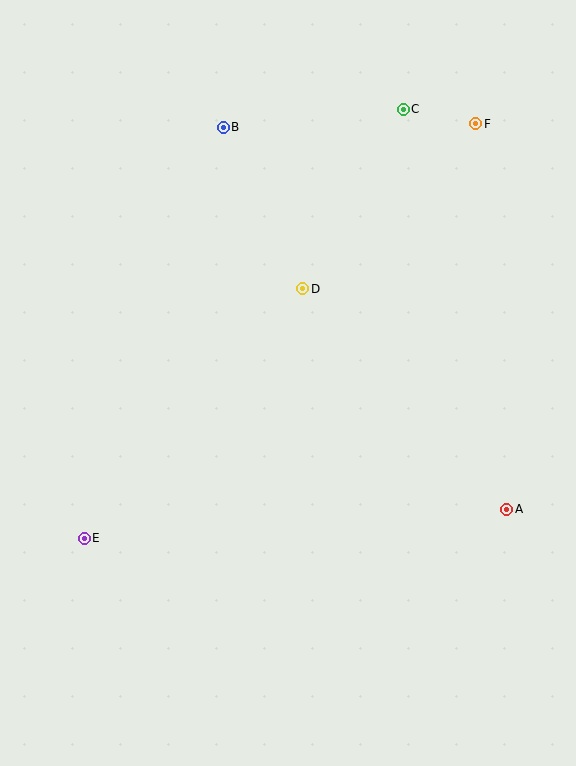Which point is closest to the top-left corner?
Point B is closest to the top-left corner.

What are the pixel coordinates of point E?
Point E is at (84, 538).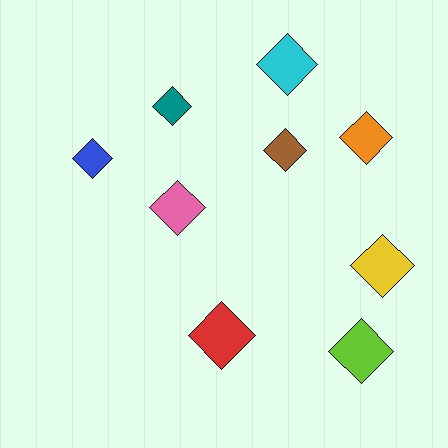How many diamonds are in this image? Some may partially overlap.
There are 9 diamonds.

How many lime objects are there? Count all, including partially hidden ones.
There is 1 lime object.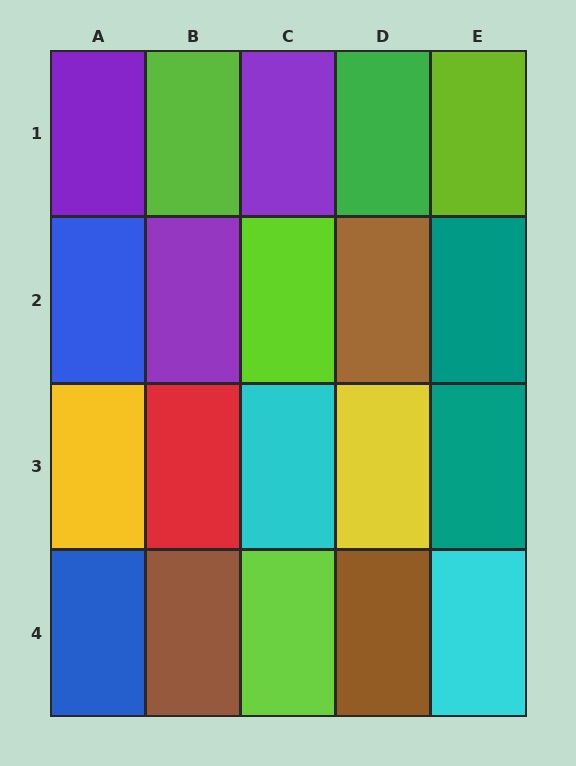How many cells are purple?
3 cells are purple.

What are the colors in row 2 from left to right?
Blue, purple, lime, brown, teal.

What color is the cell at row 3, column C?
Cyan.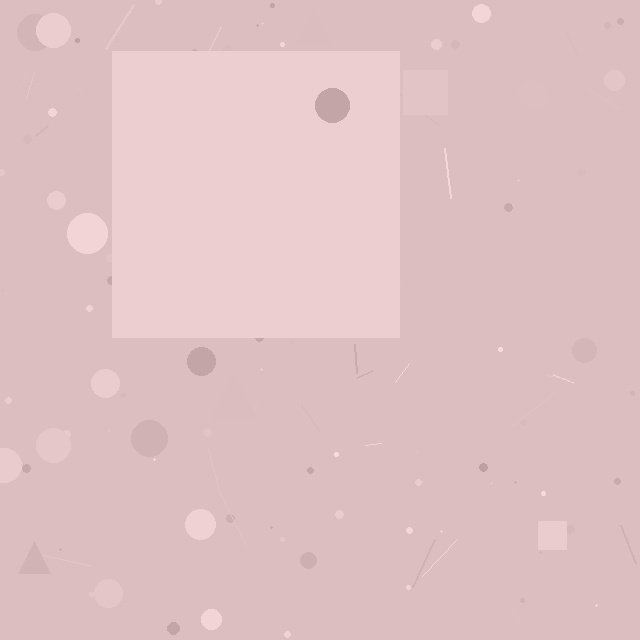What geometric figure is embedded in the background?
A square is embedded in the background.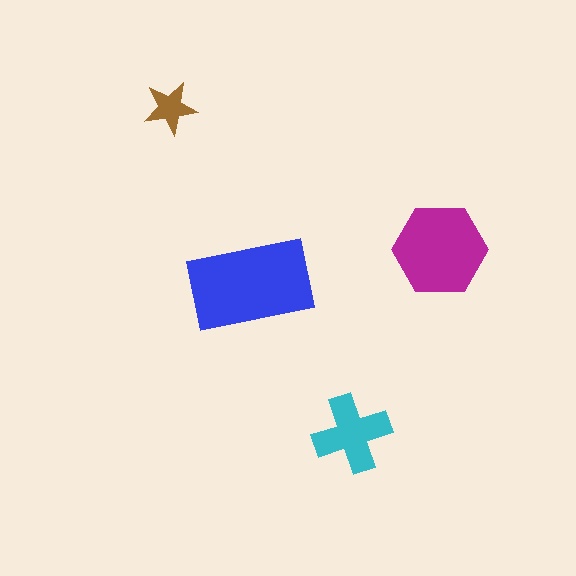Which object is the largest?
The blue rectangle.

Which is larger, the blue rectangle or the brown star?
The blue rectangle.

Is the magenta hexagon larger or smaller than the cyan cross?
Larger.